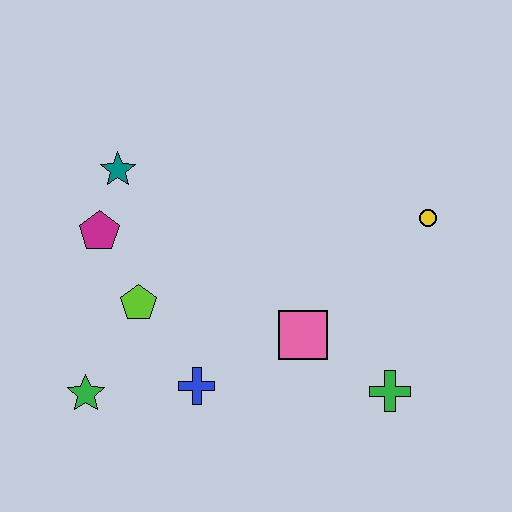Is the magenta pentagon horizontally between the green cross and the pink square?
No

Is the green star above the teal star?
No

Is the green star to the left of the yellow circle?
Yes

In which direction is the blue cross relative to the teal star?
The blue cross is below the teal star.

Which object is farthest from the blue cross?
The yellow circle is farthest from the blue cross.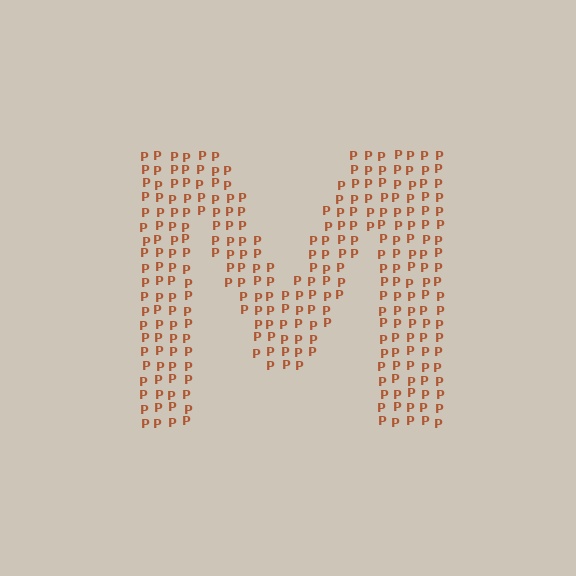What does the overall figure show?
The overall figure shows the letter M.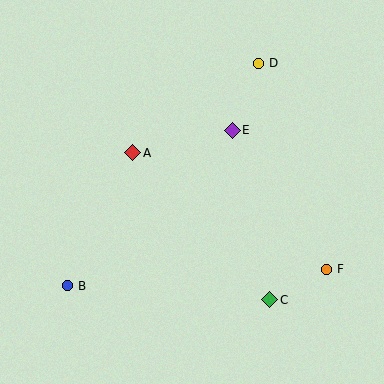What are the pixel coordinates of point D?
Point D is at (259, 63).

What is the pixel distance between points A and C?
The distance between A and C is 201 pixels.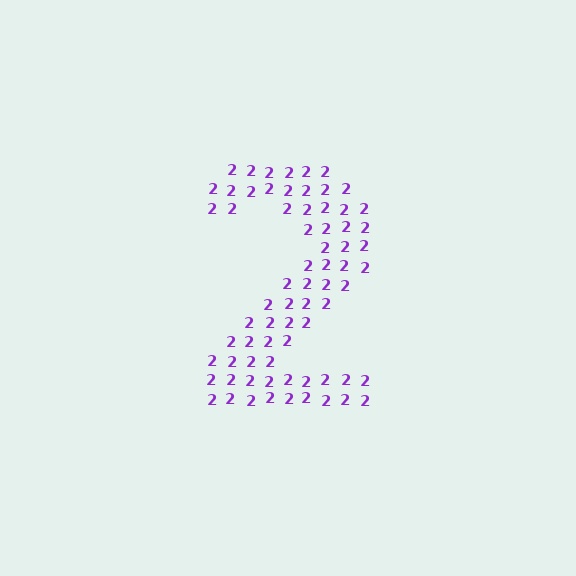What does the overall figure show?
The overall figure shows the digit 2.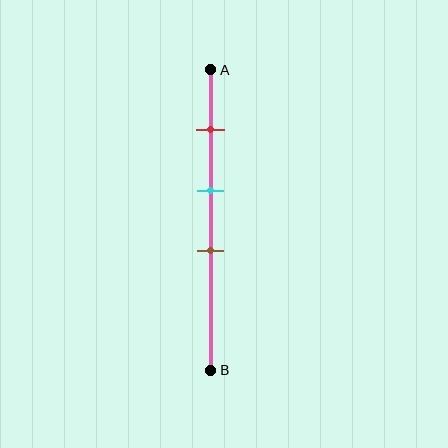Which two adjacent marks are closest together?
The cyan and brown marks are the closest adjacent pair.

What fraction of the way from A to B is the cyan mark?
The cyan mark is approximately 40% (0.4) of the way from A to B.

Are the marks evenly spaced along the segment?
Yes, the marks are approximately evenly spaced.